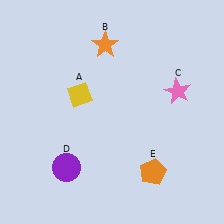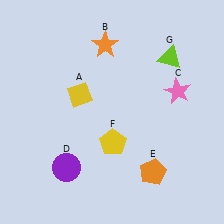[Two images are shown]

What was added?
A yellow pentagon (F), a lime triangle (G) were added in Image 2.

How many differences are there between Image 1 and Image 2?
There are 2 differences between the two images.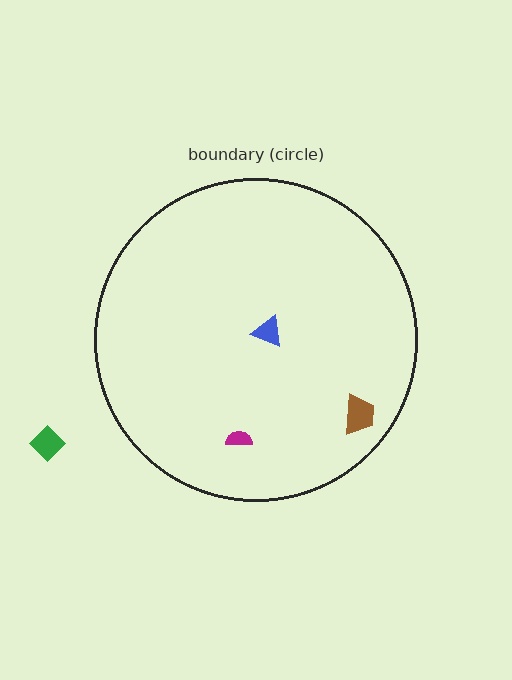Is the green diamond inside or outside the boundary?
Outside.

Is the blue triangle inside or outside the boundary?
Inside.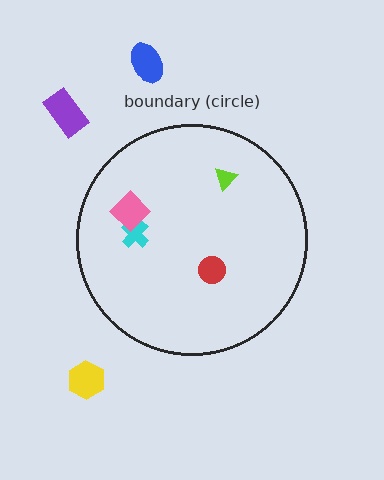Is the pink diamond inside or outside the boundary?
Inside.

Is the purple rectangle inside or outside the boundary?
Outside.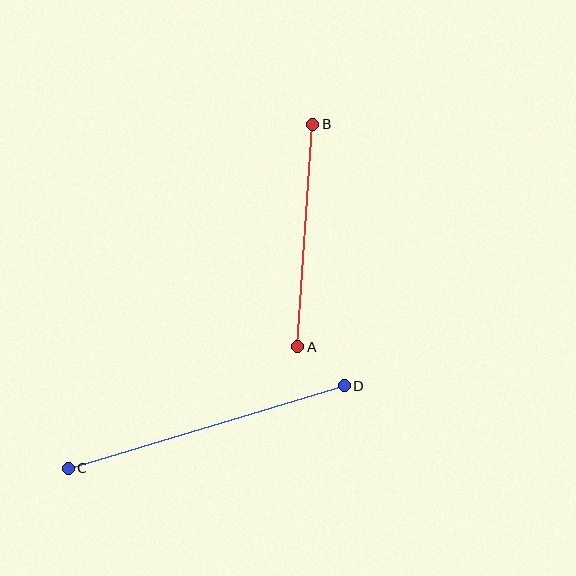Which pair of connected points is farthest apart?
Points C and D are farthest apart.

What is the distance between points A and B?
The distance is approximately 223 pixels.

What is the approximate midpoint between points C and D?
The midpoint is at approximately (206, 427) pixels.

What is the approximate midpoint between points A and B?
The midpoint is at approximately (305, 235) pixels.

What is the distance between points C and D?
The distance is approximately 288 pixels.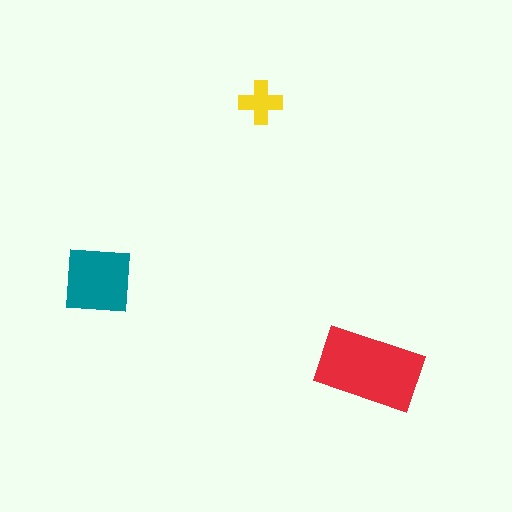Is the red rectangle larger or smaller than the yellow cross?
Larger.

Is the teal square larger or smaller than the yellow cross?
Larger.